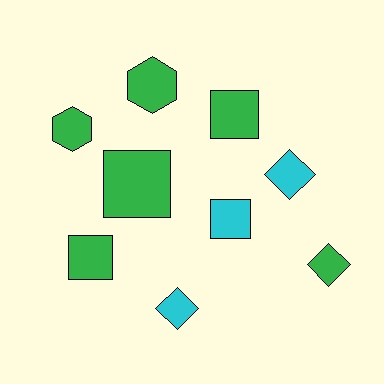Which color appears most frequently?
Green, with 6 objects.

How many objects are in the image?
There are 9 objects.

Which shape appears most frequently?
Square, with 4 objects.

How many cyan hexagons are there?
There are no cyan hexagons.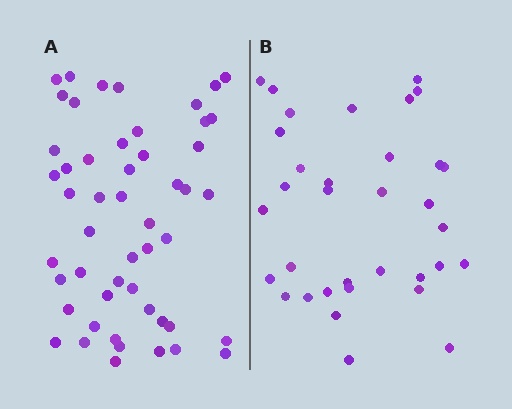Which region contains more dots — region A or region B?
Region A (the left region) has more dots.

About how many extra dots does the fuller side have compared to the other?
Region A has approximately 15 more dots than region B.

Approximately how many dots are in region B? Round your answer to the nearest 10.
About 30 dots. (The exact count is 34, which rounds to 30.)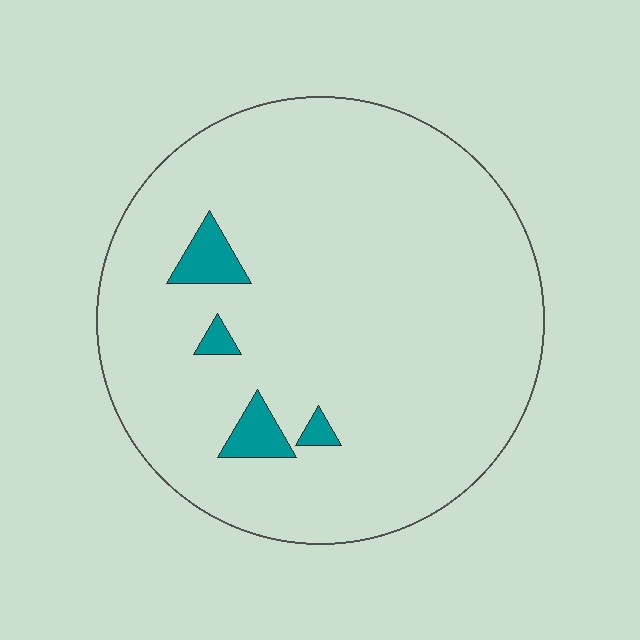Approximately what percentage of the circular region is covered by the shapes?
Approximately 5%.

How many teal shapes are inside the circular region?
4.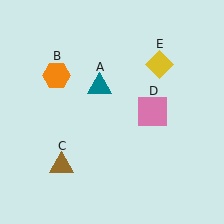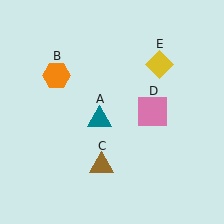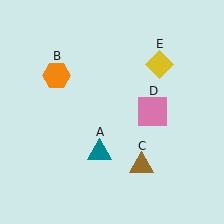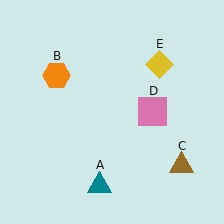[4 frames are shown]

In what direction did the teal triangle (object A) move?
The teal triangle (object A) moved down.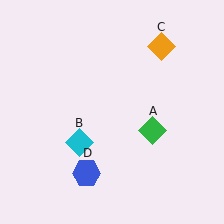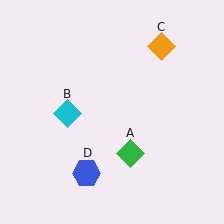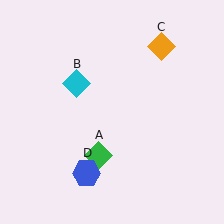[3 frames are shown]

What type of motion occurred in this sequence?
The green diamond (object A), cyan diamond (object B) rotated clockwise around the center of the scene.